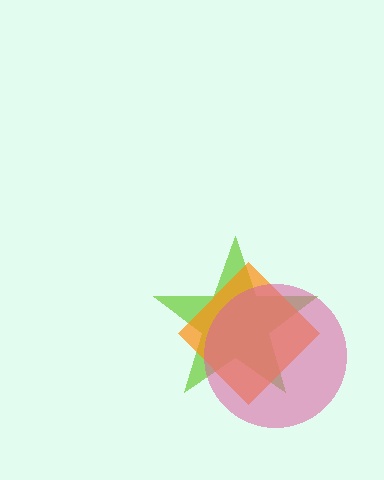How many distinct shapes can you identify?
There are 3 distinct shapes: a lime star, an orange diamond, a pink circle.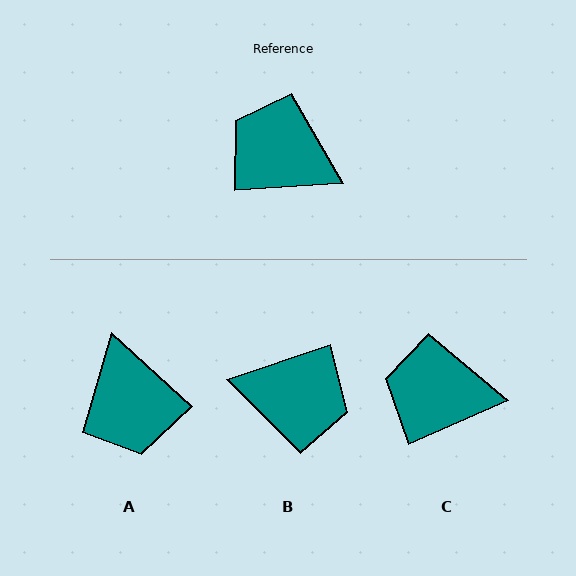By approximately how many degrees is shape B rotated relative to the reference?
Approximately 165 degrees clockwise.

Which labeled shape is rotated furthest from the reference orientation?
B, about 165 degrees away.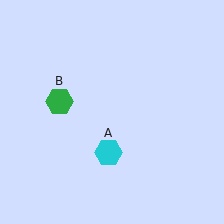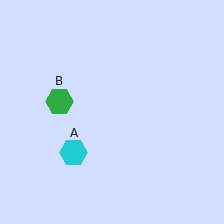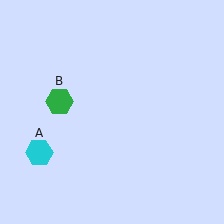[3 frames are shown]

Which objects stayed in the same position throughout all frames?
Green hexagon (object B) remained stationary.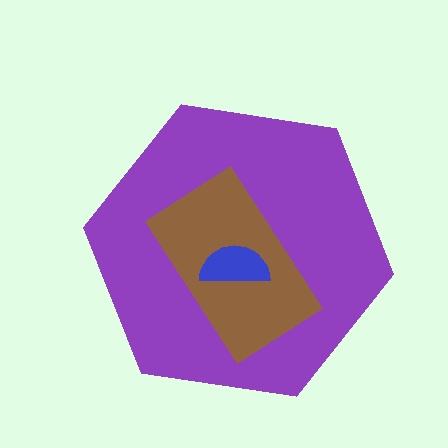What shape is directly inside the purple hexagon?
The brown rectangle.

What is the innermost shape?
The blue semicircle.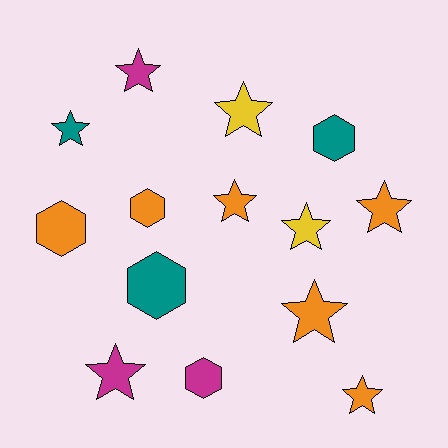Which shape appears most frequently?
Star, with 9 objects.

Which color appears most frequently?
Orange, with 6 objects.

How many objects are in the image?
There are 14 objects.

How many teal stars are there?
There is 1 teal star.